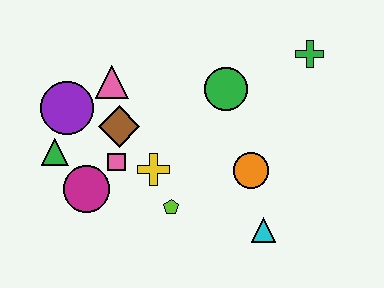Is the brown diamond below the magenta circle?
No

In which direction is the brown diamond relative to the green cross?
The brown diamond is to the left of the green cross.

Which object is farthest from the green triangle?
The green cross is farthest from the green triangle.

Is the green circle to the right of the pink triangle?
Yes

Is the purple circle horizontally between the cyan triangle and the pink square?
No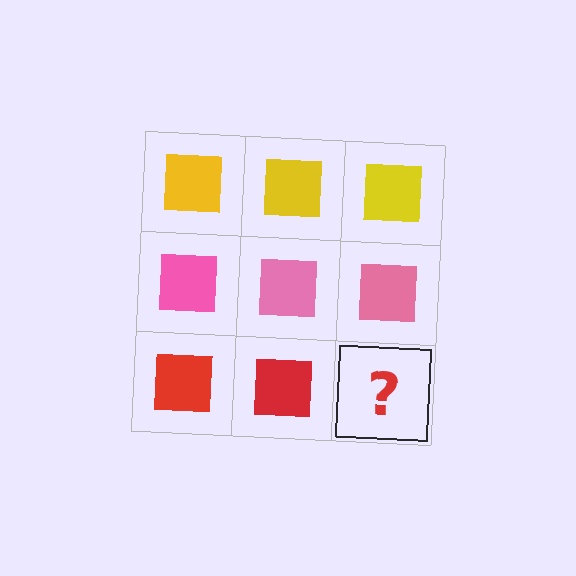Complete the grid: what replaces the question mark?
The question mark should be replaced with a red square.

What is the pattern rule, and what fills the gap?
The rule is that each row has a consistent color. The gap should be filled with a red square.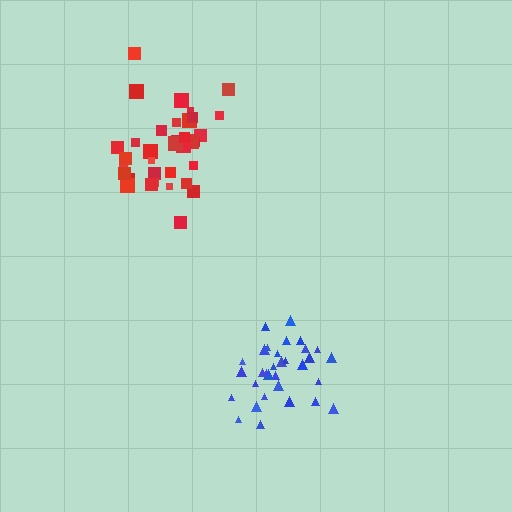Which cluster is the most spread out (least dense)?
Red.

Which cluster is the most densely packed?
Blue.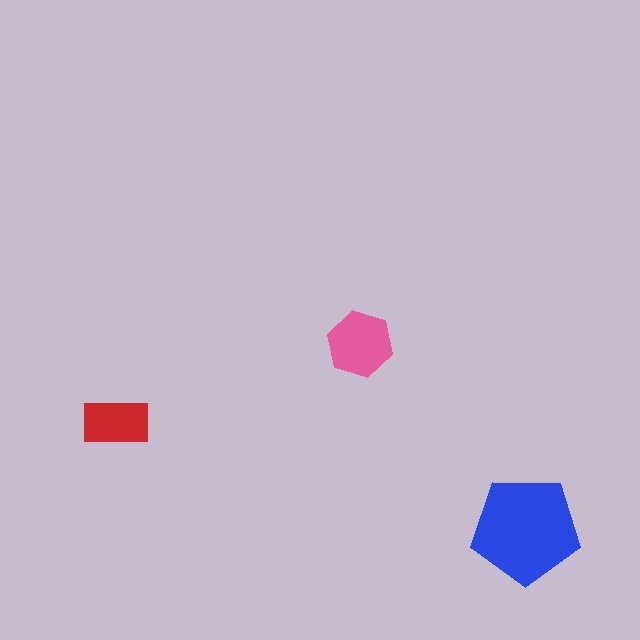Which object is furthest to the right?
The blue pentagon is rightmost.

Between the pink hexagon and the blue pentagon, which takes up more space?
The blue pentagon.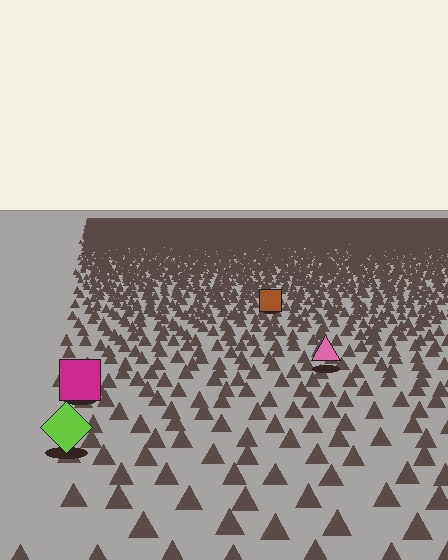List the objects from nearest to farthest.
From nearest to farthest: the lime diamond, the magenta square, the pink triangle, the brown square.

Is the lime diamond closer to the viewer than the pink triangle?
Yes. The lime diamond is closer — you can tell from the texture gradient: the ground texture is coarser near it.